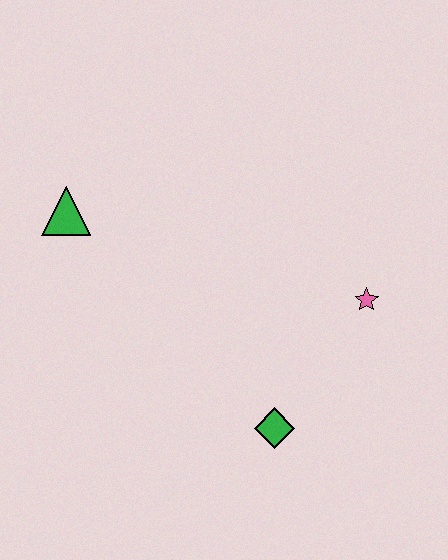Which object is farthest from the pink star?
The green triangle is farthest from the pink star.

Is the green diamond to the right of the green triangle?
Yes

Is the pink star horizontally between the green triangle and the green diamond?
No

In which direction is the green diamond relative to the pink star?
The green diamond is below the pink star.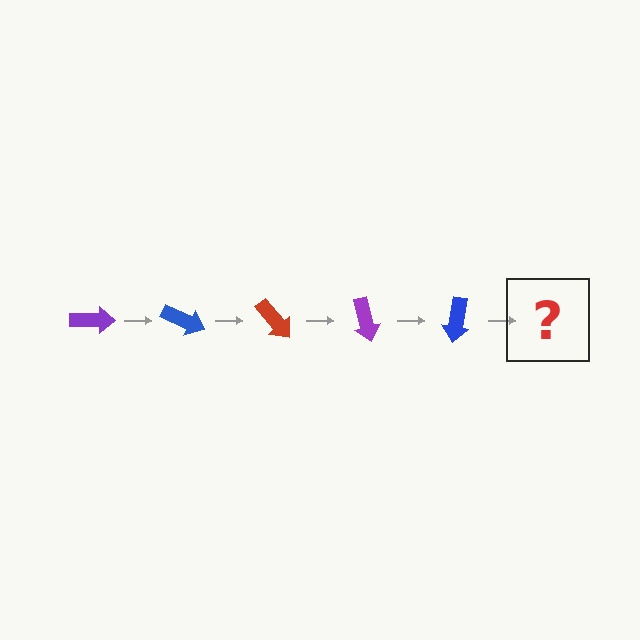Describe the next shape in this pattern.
It should be a red arrow, rotated 125 degrees from the start.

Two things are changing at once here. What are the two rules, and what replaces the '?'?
The two rules are that it rotates 25 degrees each step and the color cycles through purple, blue, and red. The '?' should be a red arrow, rotated 125 degrees from the start.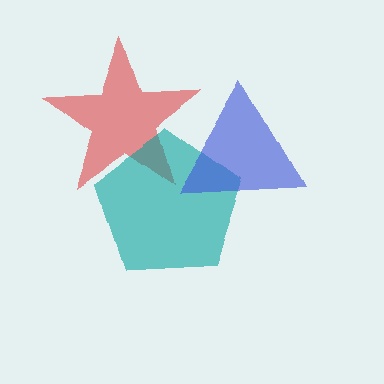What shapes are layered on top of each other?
The layered shapes are: a red star, a teal pentagon, a blue triangle.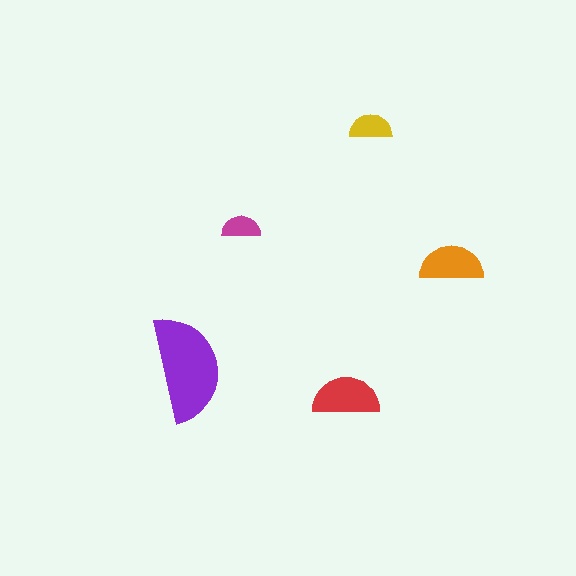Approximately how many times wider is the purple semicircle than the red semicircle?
About 1.5 times wider.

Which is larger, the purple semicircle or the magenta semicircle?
The purple one.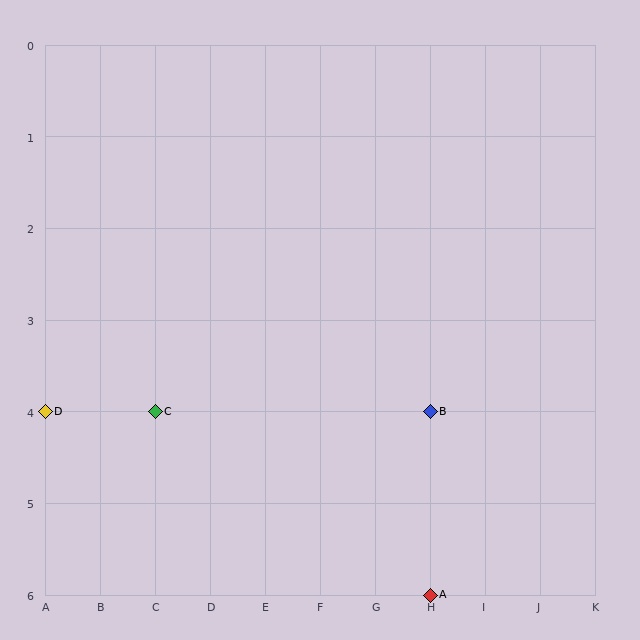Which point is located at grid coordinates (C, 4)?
Point C is at (C, 4).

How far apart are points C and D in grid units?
Points C and D are 2 columns apart.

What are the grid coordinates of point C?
Point C is at grid coordinates (C, 4).